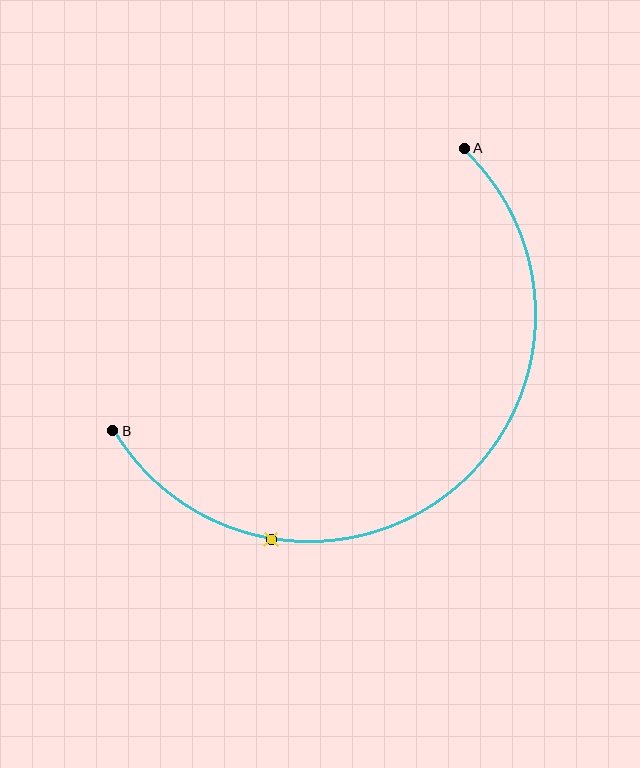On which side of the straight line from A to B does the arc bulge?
The arc bulges below and to the right of the straight line connecting A and B.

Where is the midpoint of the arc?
The arc midpoint is the point on the curve farthest from the straight line joining A and B. It sits below and to the right of that line.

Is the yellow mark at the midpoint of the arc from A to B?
No. The yellow mark lies on the arc but is closer to endpoint B. The arc midpoint would be at the point on the curve equidistant along the arc from both A and B.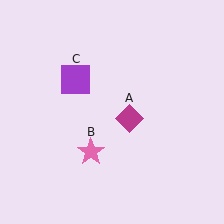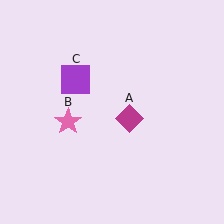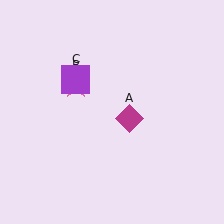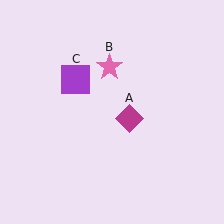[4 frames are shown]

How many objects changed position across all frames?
1 object changed position: pink star (object B).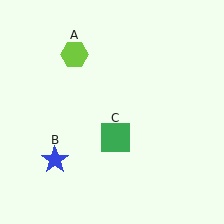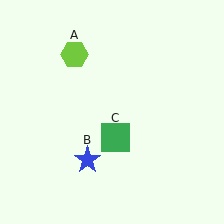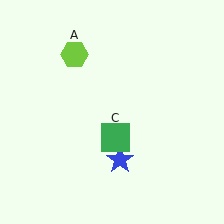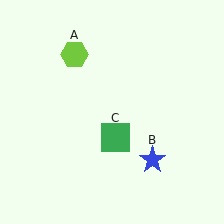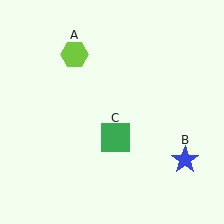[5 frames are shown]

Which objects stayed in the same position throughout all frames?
Lime hexagon (object A) and green square (object C) remained stationary.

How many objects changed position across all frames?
1 object changed position: blue star (object B).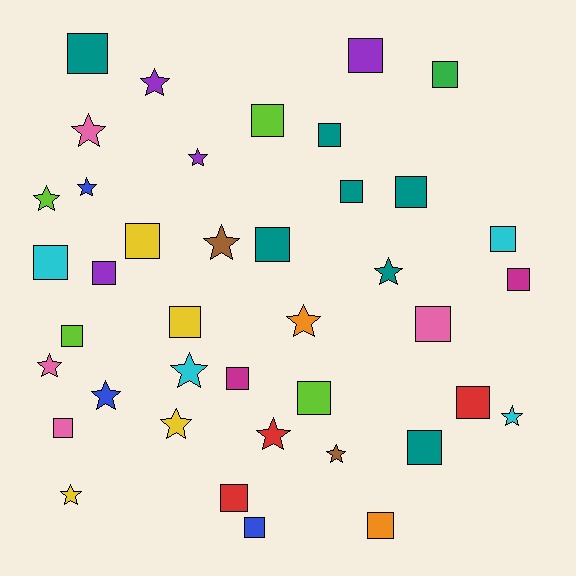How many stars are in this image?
There are 16 stars.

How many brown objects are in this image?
There are 2 brown objects.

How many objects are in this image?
There are 40 objects.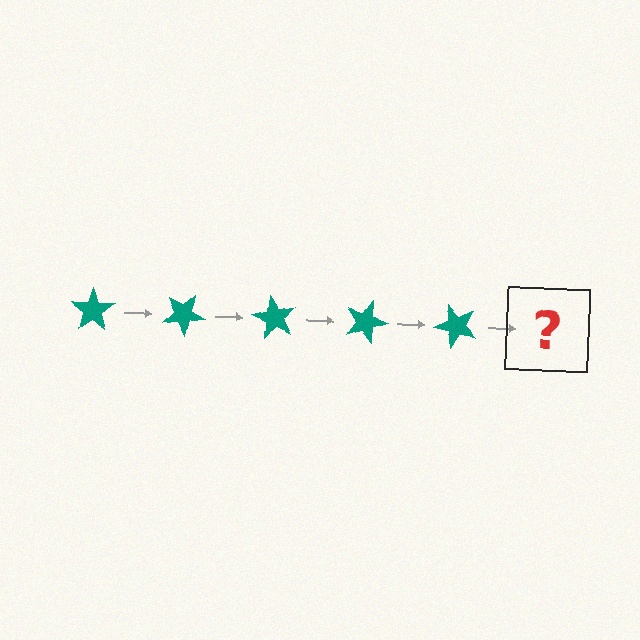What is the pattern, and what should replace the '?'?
The pattern is that the star rotates 30 degrees each step. The '?' should be a teal star rotated 150 degrees.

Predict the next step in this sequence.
The next step is a teal star rotated 150 degrees.